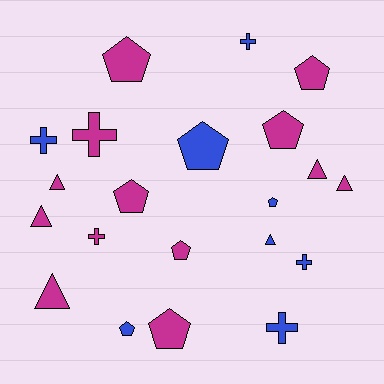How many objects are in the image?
There are 21 objects.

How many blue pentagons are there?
There are 3 blue pentagons.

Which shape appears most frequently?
Pentagon, with 9 objects.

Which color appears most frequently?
Magenta, with 13 objects.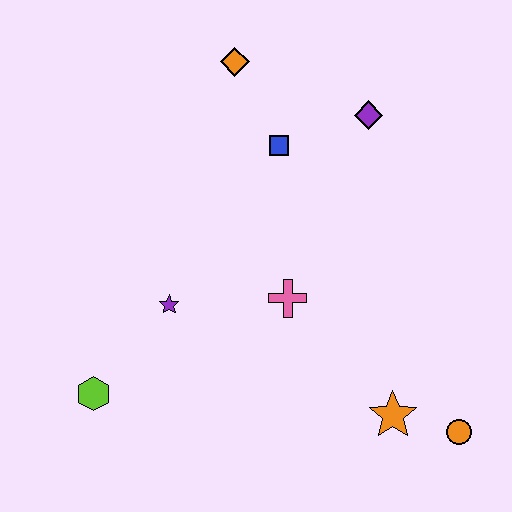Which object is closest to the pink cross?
The purple star is closest to the pink cross.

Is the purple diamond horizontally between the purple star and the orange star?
Yes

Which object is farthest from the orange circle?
The orange diamond is farthest from the orange circle.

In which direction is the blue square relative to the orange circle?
The blue square is above the orange circle.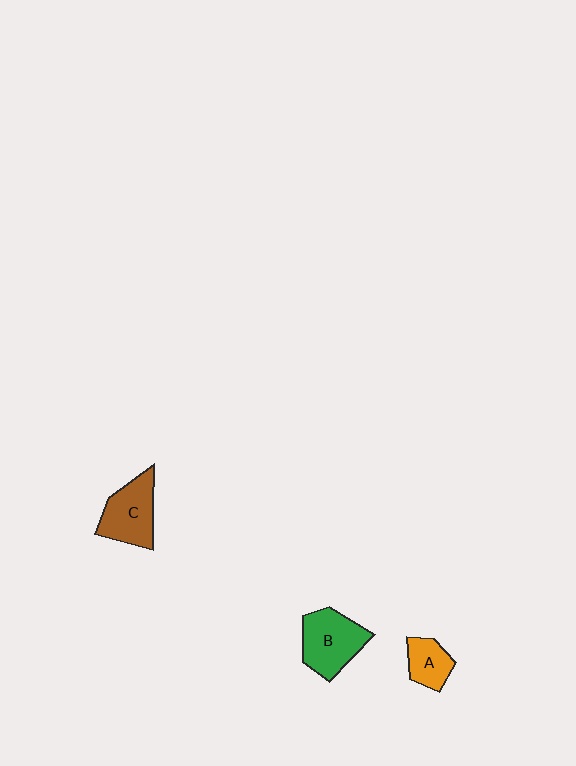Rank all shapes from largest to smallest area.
From largest to smallest: B (green), C (brown), A (orange).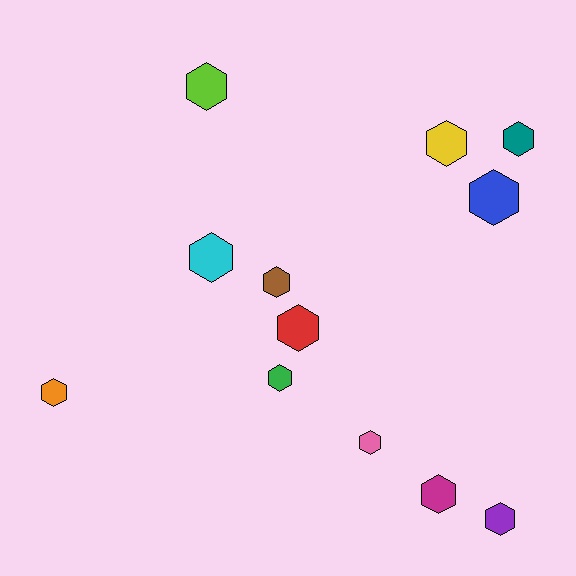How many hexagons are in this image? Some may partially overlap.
There are 12 hexagons.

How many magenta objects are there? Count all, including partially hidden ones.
There is 1 magenta object.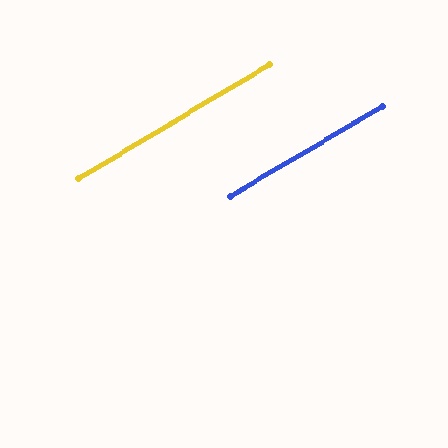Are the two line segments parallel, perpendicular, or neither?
Parallel — their directions differ by only 0.6°.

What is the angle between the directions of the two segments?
Approximately 1 degree.